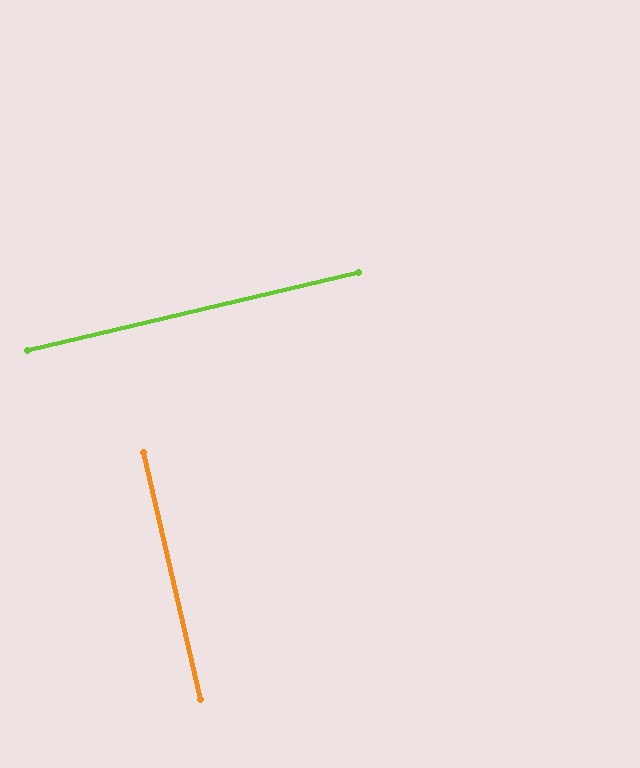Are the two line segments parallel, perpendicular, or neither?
Perpendicular — they meet at approximately 90°.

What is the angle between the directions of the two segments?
Approximately 90 degrees.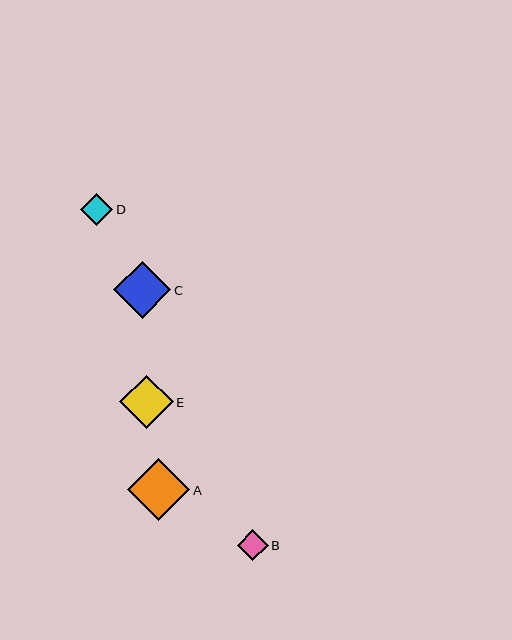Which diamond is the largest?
Diamond A is the largest with a size of approximately 62 pixels.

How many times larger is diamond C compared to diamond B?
Diamond C is approximately 1.8 times the size of diamond B.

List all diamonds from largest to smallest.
From largest to smallest: A, C, E, D, B.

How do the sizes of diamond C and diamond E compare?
Diamond C and diamond E are approximately the same size.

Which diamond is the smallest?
Diamond B is the smallest with a size of approximately 31 pixels.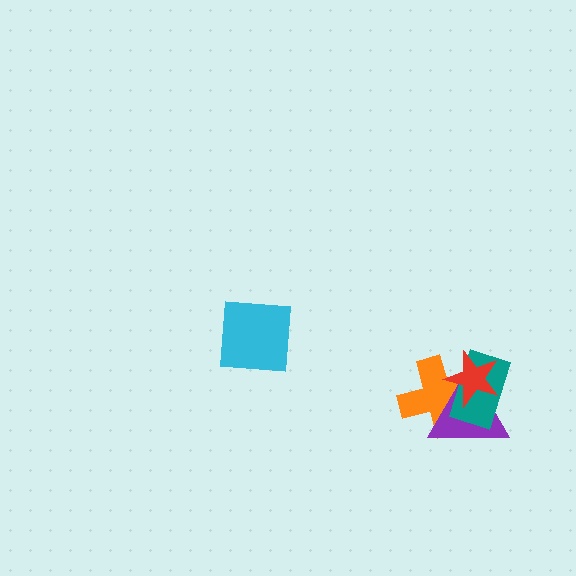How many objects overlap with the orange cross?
3 objects overlap with the orange cross.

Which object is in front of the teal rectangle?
The red star is in front of the teal rectangle.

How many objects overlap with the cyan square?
0 objects overlap with the cyan square.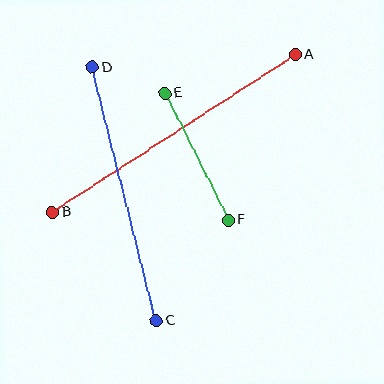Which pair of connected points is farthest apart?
Points A and B are farthest apart.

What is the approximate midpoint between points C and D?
The midpoint is at approximately (124, 194) pixels.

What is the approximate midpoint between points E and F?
The midpoint is at approximately (197, 157) pixels.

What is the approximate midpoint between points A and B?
The midpoint is at approximately (174, 133) pixels.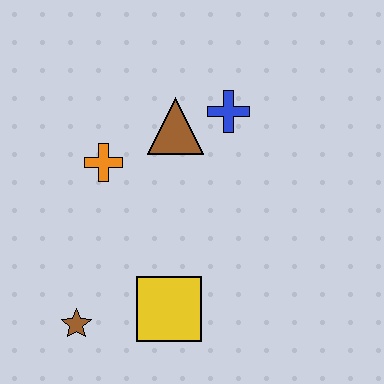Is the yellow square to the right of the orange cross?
Yes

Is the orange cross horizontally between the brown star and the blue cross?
Yes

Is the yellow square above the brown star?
Yes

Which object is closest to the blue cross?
The brown triangle is closest to the blue cross.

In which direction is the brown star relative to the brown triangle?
The brown star is below the brown triangle.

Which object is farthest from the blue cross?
The brown star is farthest from the blue cross.